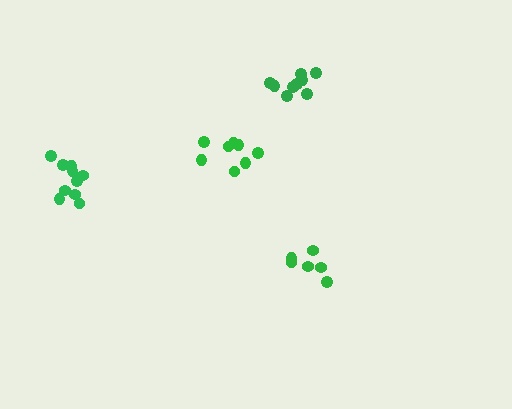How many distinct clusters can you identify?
There are 4 distinct clusters.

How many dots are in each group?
Group 1: 8 dots, Group 2: 10 dots, Group 3: 6 dots, Group 4: 9 dots (33 total).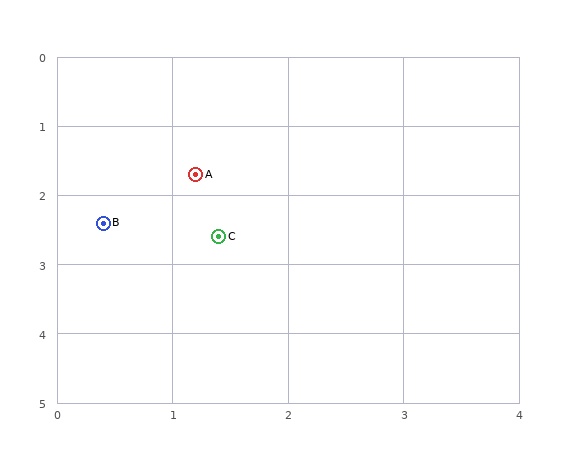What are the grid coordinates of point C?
Point C is at approximately (1.4, 2.6).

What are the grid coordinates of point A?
Point A is at approximately (1.2, 1.7).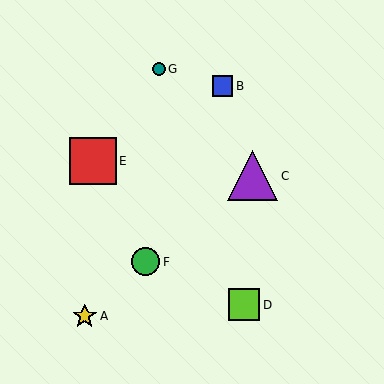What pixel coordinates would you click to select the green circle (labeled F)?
Click at (146, 262) to select the green circle F.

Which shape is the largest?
The purple triangle (labeled C) is the largest.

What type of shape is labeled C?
Shape C is a purple triangle.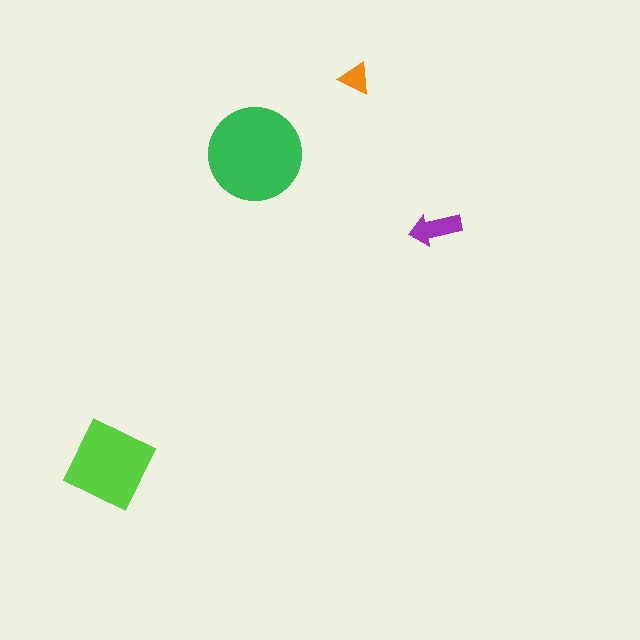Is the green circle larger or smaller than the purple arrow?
Larger.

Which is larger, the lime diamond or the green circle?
The green circle.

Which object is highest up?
The orange triangle is topmost.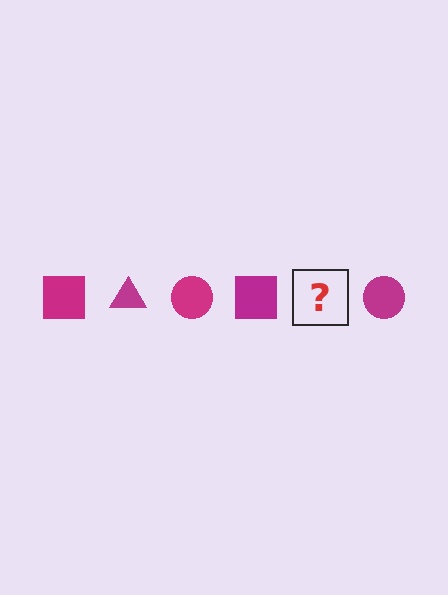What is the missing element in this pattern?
The missing element is a magenta triangle.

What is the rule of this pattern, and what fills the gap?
The rule is that the pattern cycles through square, triangle, circle shapes in magenta. The gap should be filled with a magenta triangle.